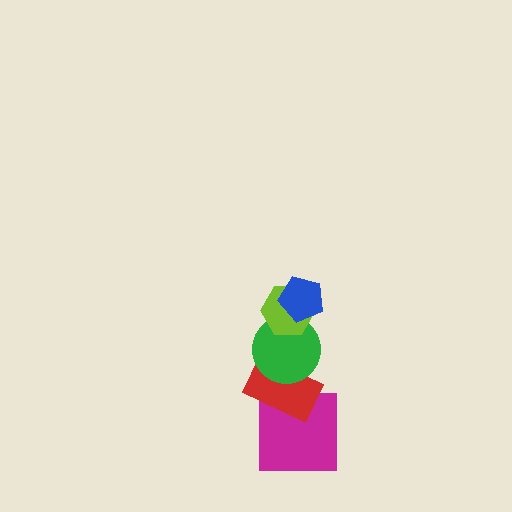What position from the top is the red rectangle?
The red rectangle is 4th from the top.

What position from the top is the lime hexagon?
The lime hexagon is 2nd from the top.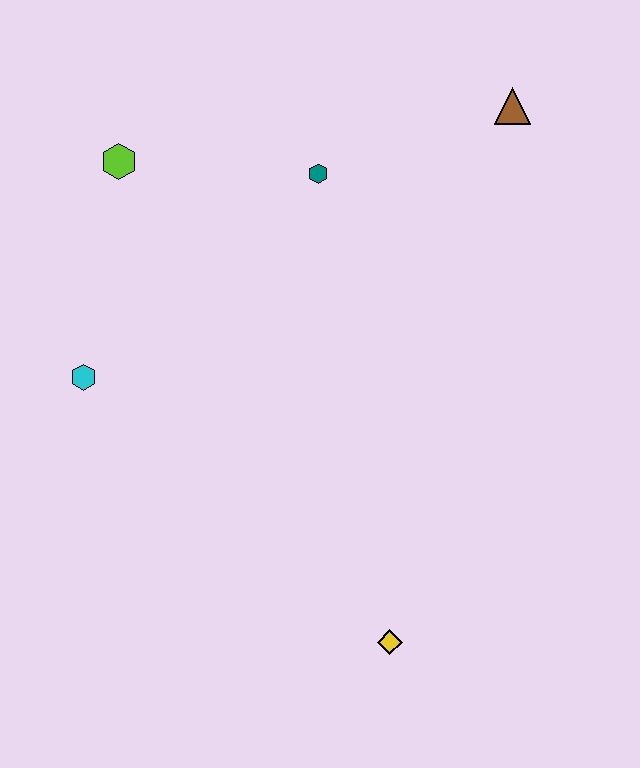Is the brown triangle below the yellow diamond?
No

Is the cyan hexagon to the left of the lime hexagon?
Yes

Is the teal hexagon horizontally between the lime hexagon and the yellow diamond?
Yes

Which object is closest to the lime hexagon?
The teal hexagon is closest to the lime hexagon.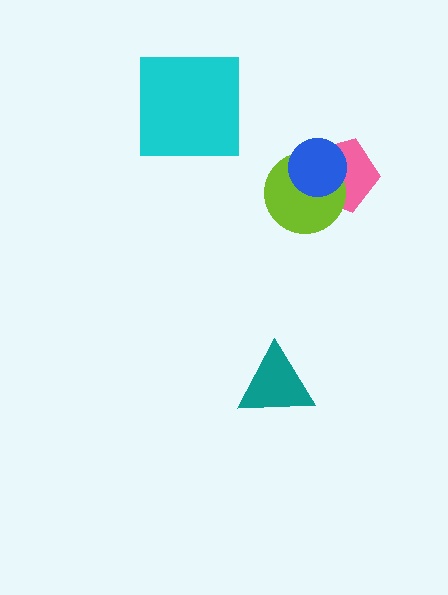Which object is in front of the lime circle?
The blue circle is in front of the lime circle.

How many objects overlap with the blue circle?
2 objects overlap with the blue circle.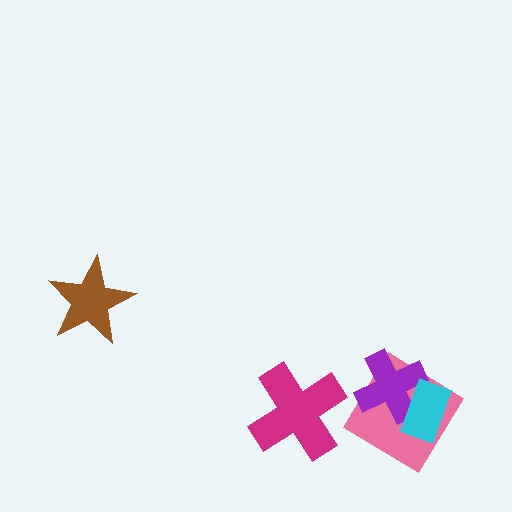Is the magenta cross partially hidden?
No, no other shape covers it.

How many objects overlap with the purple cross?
2 objects overlap with the purple cross.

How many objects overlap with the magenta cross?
0 objects overlap with the magenta cross.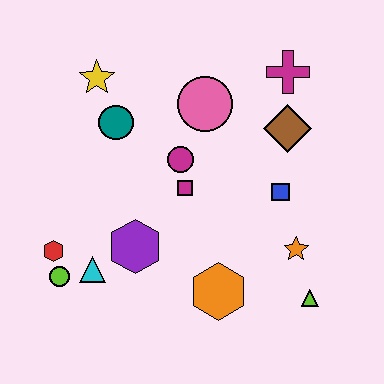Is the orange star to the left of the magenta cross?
No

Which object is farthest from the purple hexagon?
The magenta cross is farthest from the purple hexagon.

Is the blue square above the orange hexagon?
Yes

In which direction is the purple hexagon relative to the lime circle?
The purple hexagon is to the right of the lime circle.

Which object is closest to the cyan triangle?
The lime circle is closest to the cyan triangle.